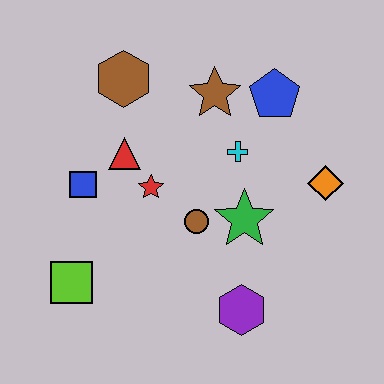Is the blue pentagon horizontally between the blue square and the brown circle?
No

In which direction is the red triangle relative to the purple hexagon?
The red triangle is above the purple hexagon.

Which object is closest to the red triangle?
The red star is closest to the red triangle.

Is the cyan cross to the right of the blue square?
Yes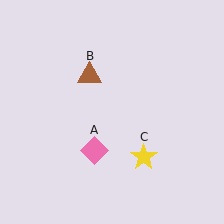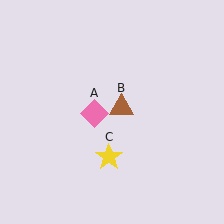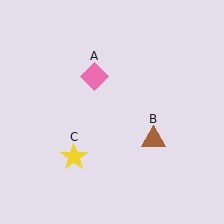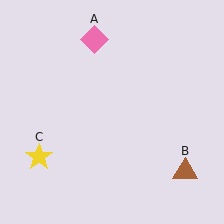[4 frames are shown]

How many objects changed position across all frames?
3 objects changed position: pink diamond (object A), brown triangle (object B), yellow star (object C).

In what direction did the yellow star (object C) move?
The yellow star (object C) moved left.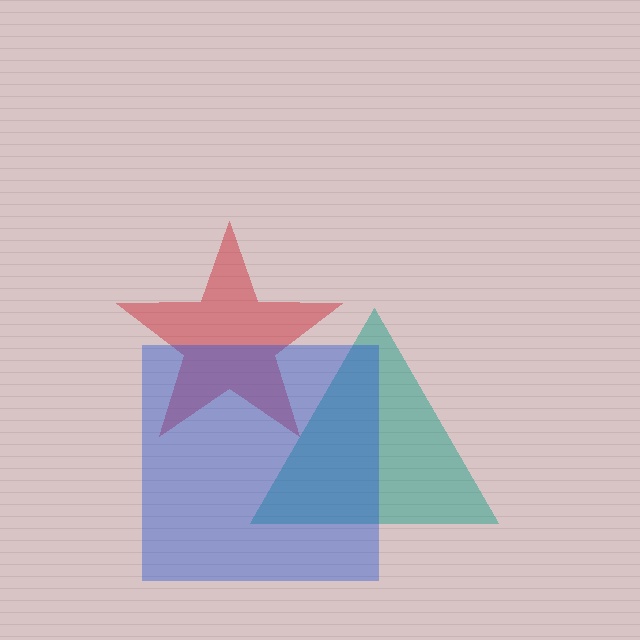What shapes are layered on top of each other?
The layered shapes are: a teal triangle, a red star, a blue square.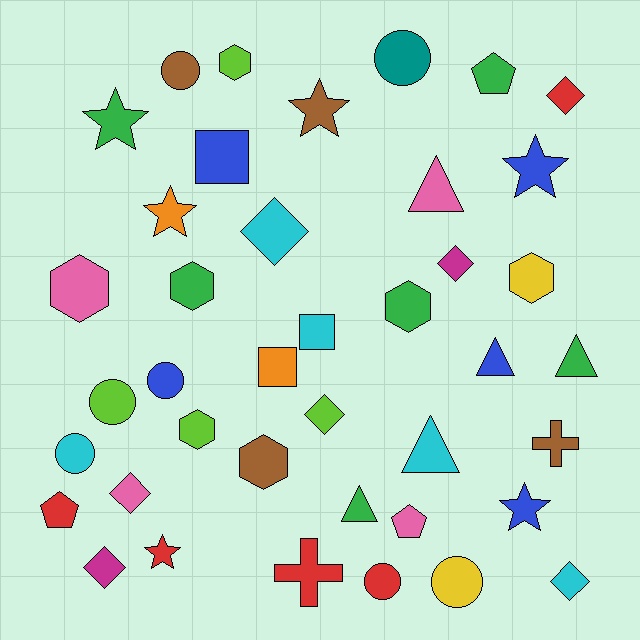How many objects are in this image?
There are 40 objects.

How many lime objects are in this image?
There are 4 lime objects.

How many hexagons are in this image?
There are 7 hexagons.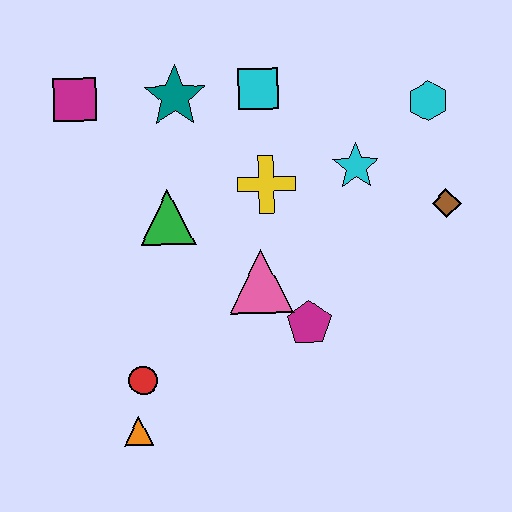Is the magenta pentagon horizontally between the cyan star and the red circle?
Yes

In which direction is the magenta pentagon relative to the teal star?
The magenta pentagon is below the teal star.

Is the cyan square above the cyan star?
Yes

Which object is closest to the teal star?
The cyan square is closest to the teal star.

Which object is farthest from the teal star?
The orange triangle is farthest from the teal star.